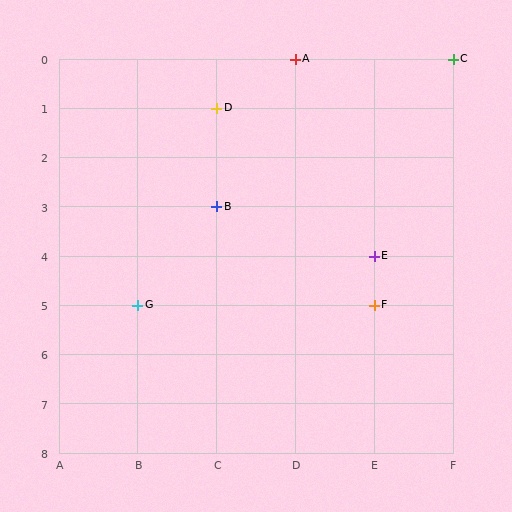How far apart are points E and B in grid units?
Points E and B are 2 columns and 1 row apart (about 2.2 grid units diagonally).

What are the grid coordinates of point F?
Point F is at grid coordinates (E, 5).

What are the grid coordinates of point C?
Point C is at grid coordinates (F, 0).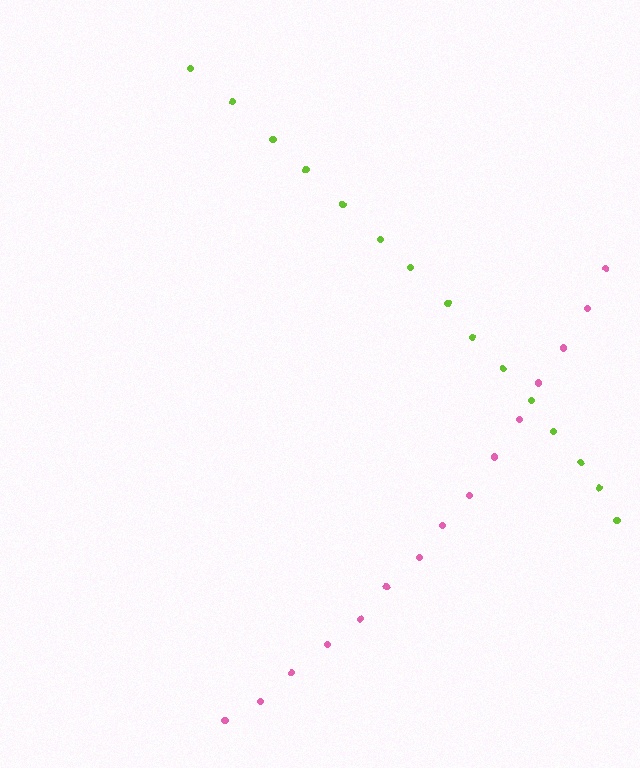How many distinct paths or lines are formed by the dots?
There are 2 distinct paths.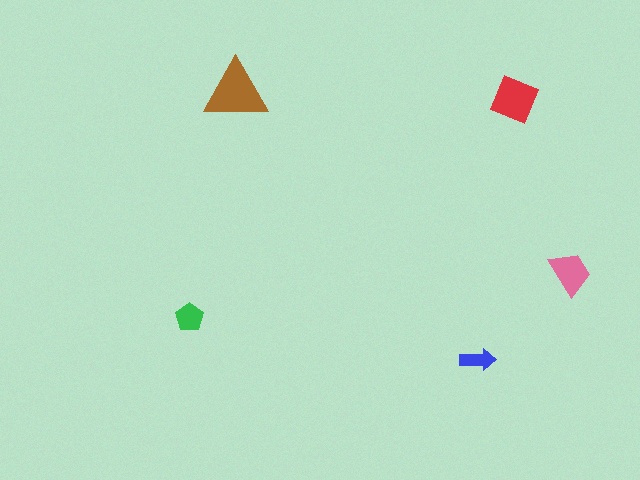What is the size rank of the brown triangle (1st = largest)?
1st.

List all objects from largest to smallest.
The brown triangle, the red diamond, the pink trapezoid, the green pentagon, the blue arrow.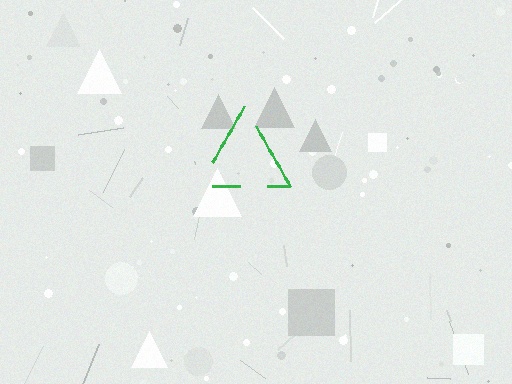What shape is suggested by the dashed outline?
The dashed outline suggests a triangle.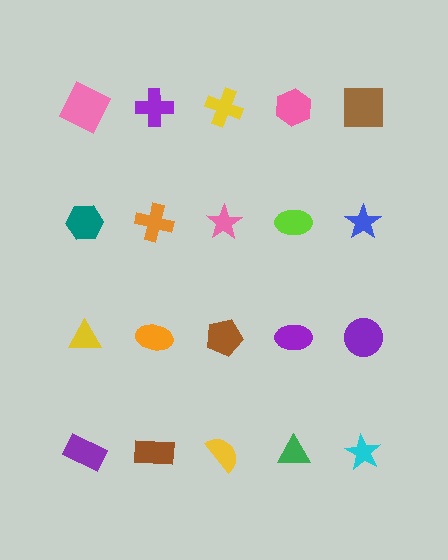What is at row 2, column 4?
A lime ellipse.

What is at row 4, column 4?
A green triangle.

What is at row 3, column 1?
A yellow triangle.